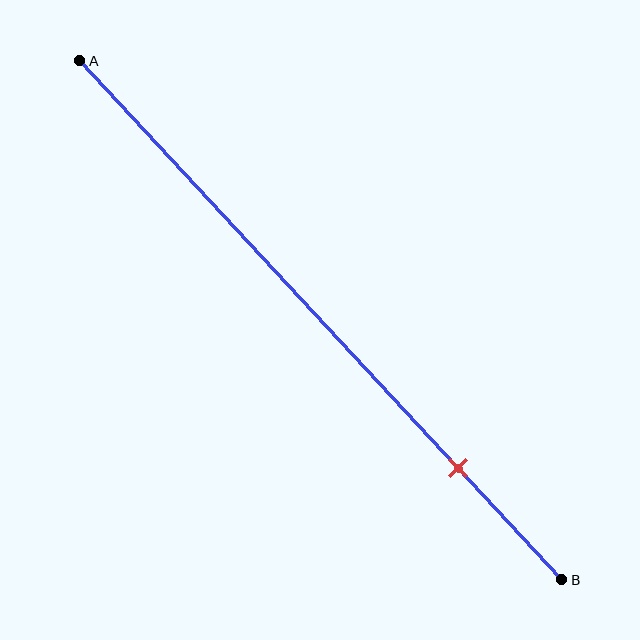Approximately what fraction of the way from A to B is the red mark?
The red mark is approximately 80% of the way from A to B.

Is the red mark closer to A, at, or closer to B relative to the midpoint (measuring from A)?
The red mark is closer to point B than the midpoint of segment AB.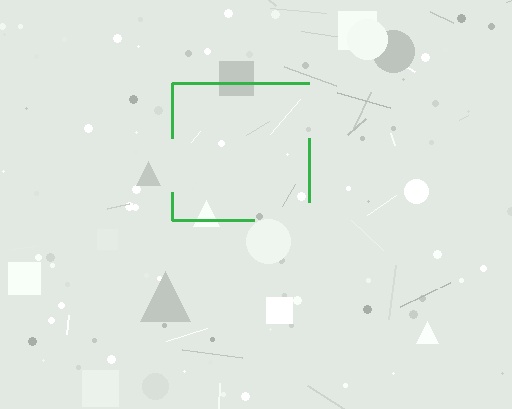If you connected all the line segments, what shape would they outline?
They would outline a square.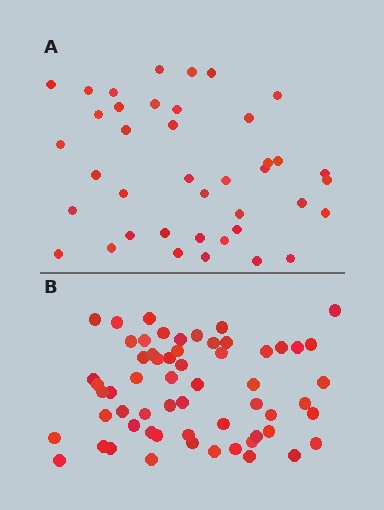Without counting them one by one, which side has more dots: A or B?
Region B (the bottom region) has more dots.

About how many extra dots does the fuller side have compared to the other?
Region B has approximately 20 more dots than region A.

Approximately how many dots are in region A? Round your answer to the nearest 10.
About 40 dots.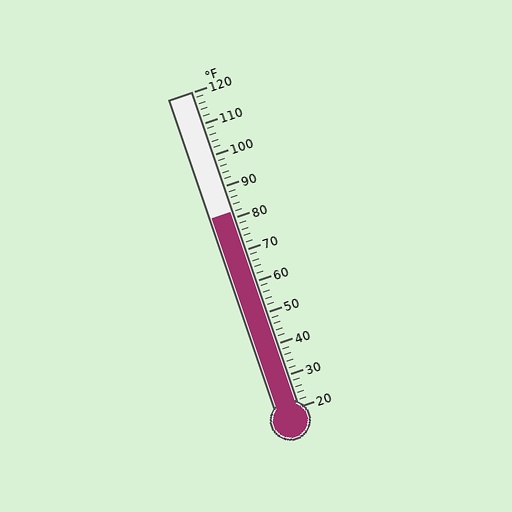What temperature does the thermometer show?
The thermometer shows approximately 82°F.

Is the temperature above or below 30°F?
The temperature is above 30°F.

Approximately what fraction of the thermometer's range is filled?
The thermometer is filled to approximately 60% of its range.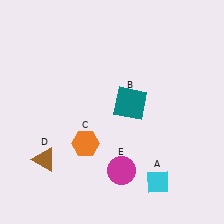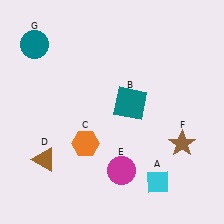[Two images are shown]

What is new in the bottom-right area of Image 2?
A brown star (F) was added in the bottom-right area of Image 2.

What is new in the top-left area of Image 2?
A teal circle (G) was added in the top-left area of Image 2.